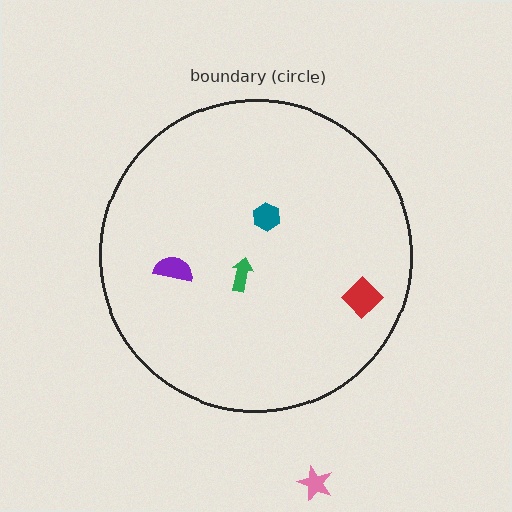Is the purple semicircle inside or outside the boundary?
Inside.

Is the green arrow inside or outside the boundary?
Inside.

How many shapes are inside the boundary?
4 inside, 1 outside.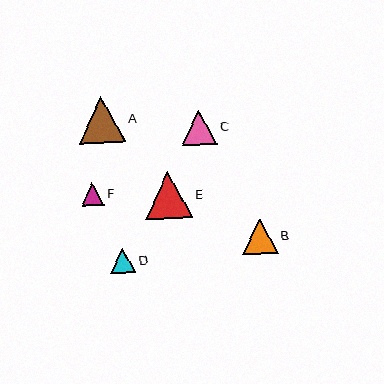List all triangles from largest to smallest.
From largest to smallest: E, A, B, C, D, F.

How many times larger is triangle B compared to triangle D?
Triangle B is approximately 1.4 times the size of triangle D.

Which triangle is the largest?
Triangle E is the largest with a size of approximately 47 pixels.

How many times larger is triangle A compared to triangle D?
Triangle A is approximately 1.8 times the size of triangle D.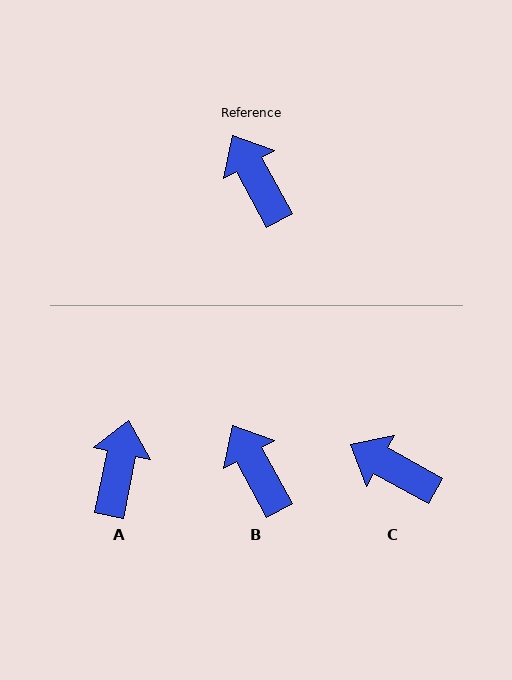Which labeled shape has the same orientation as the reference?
B.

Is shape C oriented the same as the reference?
No, it is off by about 33 degrees.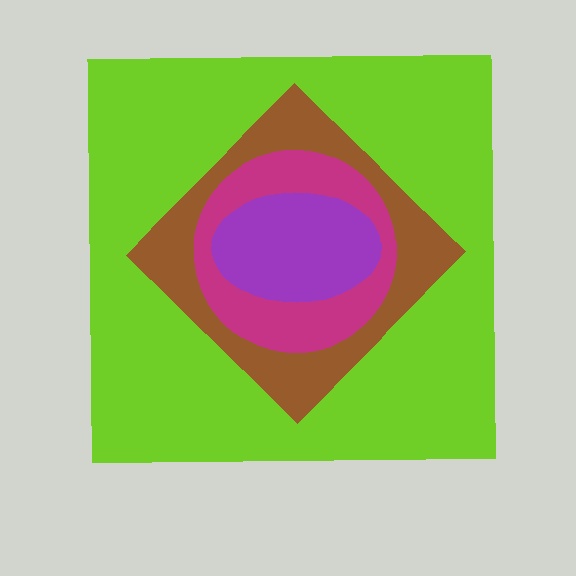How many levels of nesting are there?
4.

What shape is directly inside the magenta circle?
The purple ellipse.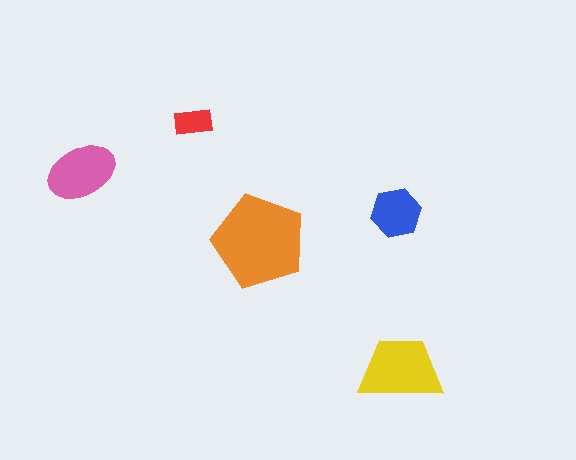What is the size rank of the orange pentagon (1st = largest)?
1st.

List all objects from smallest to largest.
The red rectangle, the blue hexagon, the pink ellipse, the yellow trapezoid, the orange pentagon.